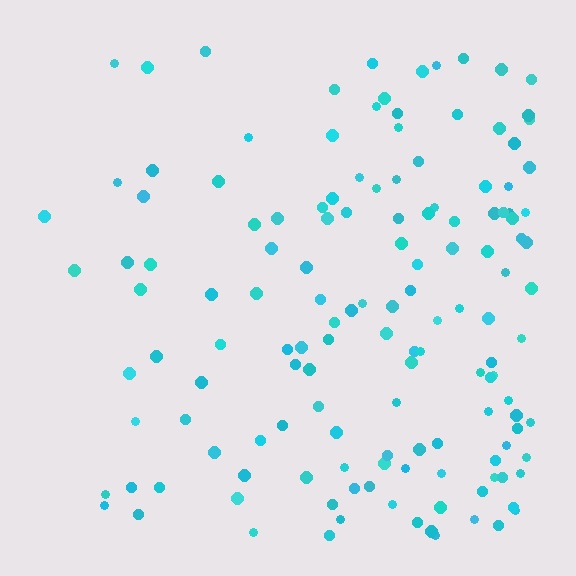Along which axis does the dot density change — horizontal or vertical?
Horizontal.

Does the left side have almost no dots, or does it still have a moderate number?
Still a moderate number, just noticeably fewer than the right.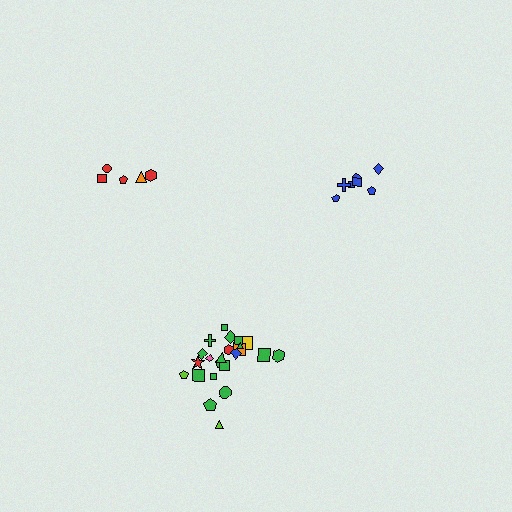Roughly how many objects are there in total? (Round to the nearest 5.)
Roughly 35 objects in total.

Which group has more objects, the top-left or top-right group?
The top-right group.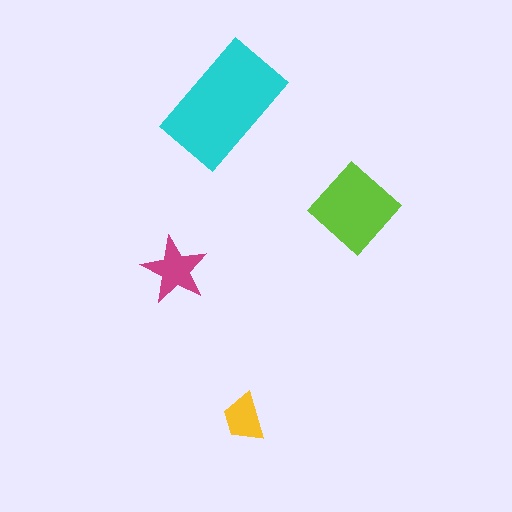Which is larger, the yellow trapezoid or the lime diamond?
The lime diamond.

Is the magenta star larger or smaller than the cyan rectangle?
Smaller.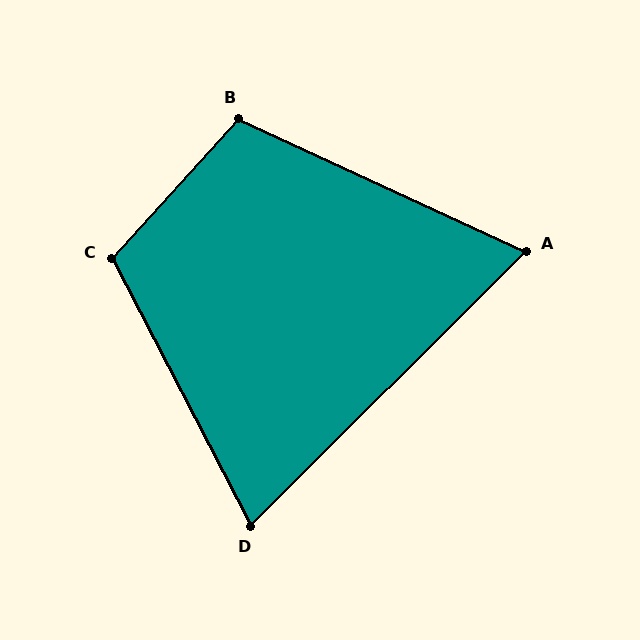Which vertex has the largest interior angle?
C, at approximately 110 degrees.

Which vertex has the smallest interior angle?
A, at approximately 70 degrees.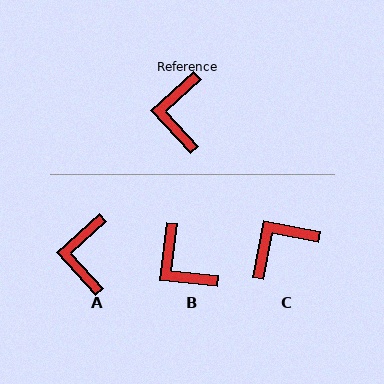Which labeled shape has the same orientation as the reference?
A.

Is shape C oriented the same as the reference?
No, it is off by about 53 degrees.